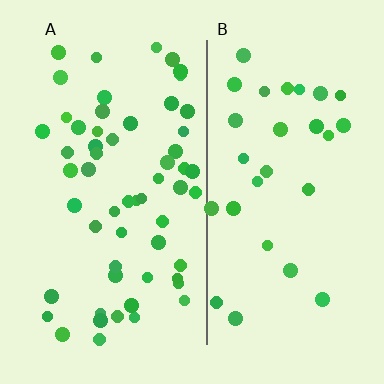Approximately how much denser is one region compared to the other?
Approximately 2.0× — region A over region B.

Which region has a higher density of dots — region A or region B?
A (the left).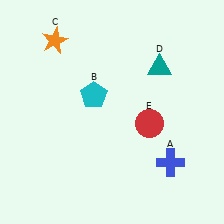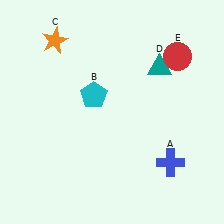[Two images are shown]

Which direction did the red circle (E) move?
The red circle (E) moved up.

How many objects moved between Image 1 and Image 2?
1 object moved between the two images.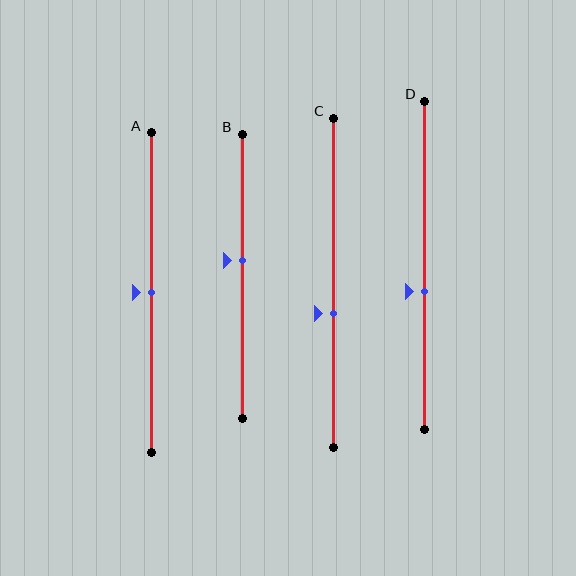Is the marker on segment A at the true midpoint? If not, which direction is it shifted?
Yes, the marker on segment A is at the true midpoint.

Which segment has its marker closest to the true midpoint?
Segment A has its marker closest to the true midpoint.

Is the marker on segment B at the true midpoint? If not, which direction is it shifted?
No, the marker on segment B is shifted upward by about 5% of the segment length.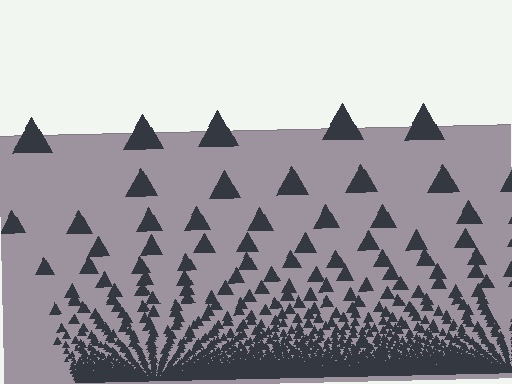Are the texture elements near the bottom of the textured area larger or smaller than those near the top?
Smaller. The gradient is inverted — elements near the bottom are smaller and denser.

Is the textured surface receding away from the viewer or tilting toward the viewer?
The surface appears to tilt toward the viewer. Texture elements get larger and sparser toward the top.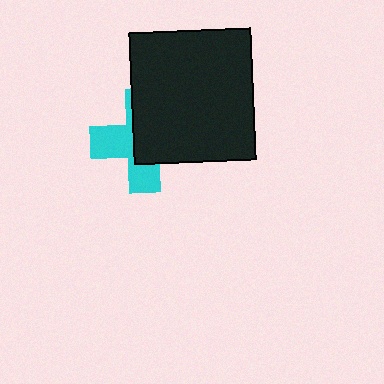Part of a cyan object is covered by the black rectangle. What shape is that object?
It is a cross.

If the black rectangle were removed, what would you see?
You would see the complete cyan cross.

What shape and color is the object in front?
The object in front is a black rectangle.